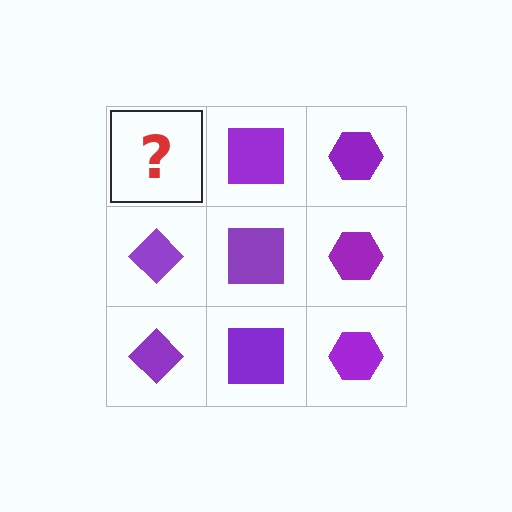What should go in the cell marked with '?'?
The missing cell should contain a purple diamond.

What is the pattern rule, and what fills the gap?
The rule is that each column has a consistent shape. The gap should be filled with a purple diamond.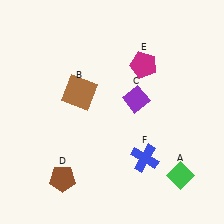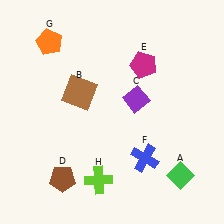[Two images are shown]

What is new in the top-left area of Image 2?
An orange pentagon (G) was added in the top-left area of Image 2.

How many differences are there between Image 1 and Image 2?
There are 2 differences between the two images.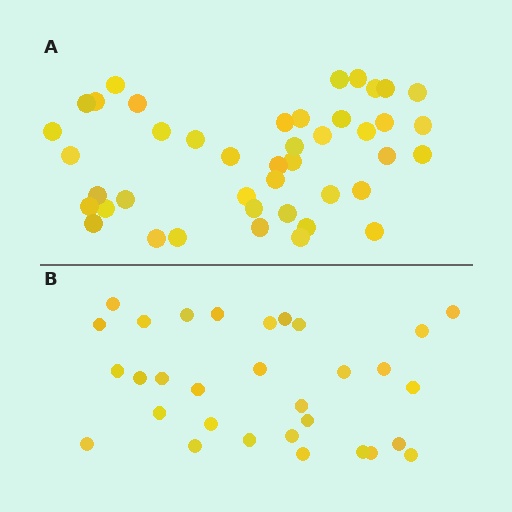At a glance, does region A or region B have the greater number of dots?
Region A (the top region) has more dots.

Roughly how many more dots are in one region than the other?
Region A has roughly 12 or so more dots than region B.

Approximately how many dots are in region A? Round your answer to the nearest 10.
About 40 dots. (The exact count is 43, which rounds to 40.)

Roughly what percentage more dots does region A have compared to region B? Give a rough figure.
About 40% more.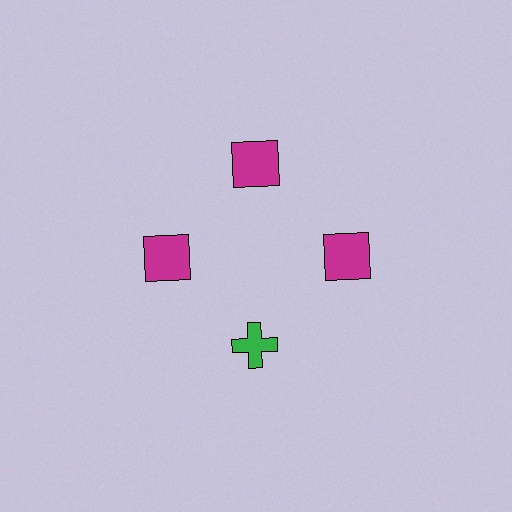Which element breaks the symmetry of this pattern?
The green cross at roughly the 6 o'clock position breaks the symmetry. All other shapes are magenta squares.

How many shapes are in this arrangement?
There are 4 shapes arranged in a ring pattern.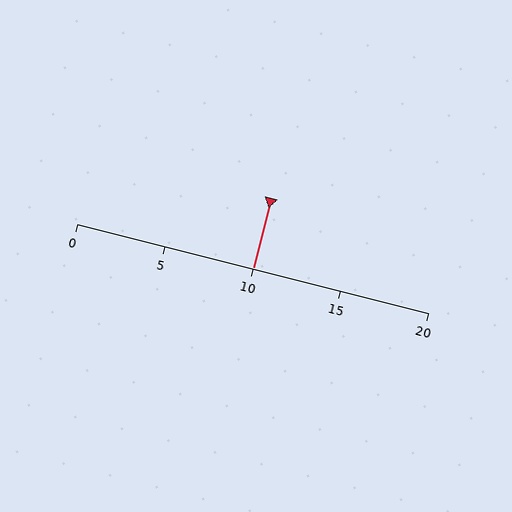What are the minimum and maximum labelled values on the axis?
The axis runs from 0 to 20.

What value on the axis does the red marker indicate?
The marker indicates approximately 10.